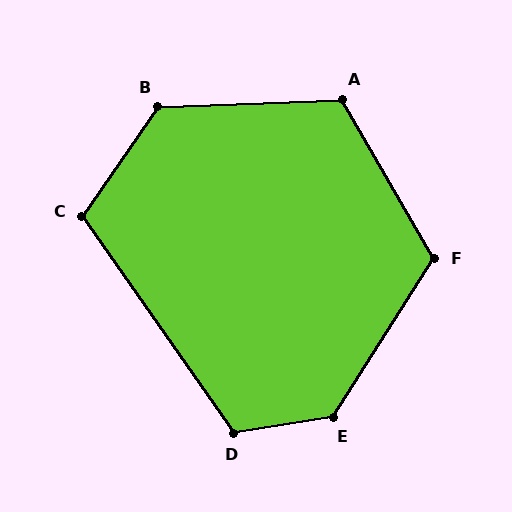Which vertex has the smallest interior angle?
C, at approximately 110 degrees.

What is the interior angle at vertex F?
Approximately 117 degrees (obtuse).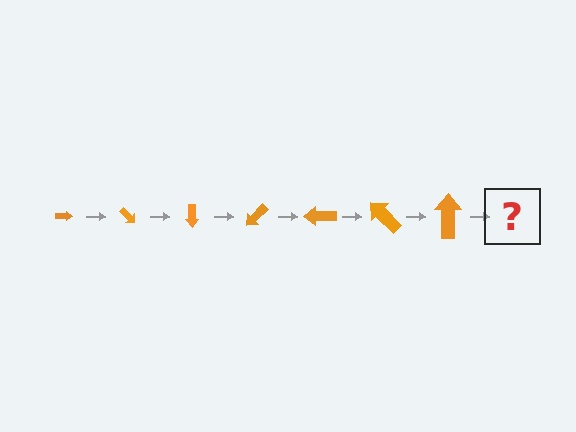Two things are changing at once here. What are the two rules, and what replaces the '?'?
The two rules are that the arrow grows larger each step and it rotates 45 degrees each step. The '?' should be an arrow, larger than the previous one and rotated 315 degrees from the start.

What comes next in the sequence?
The next element should be an arrow, larger than the previous one and rotated 315 degrees from the start.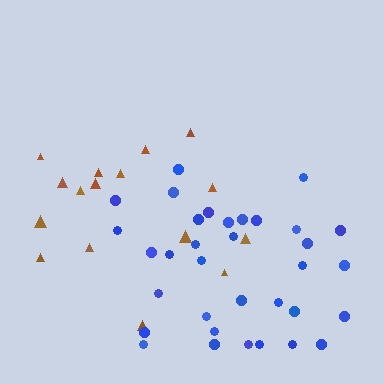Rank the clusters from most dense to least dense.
blue, brown.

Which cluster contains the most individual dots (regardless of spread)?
Blue (34).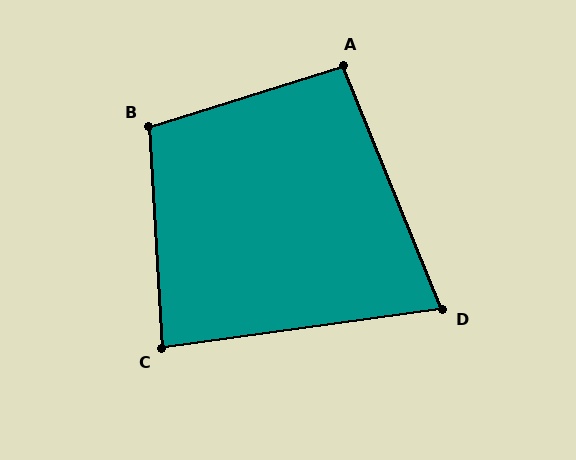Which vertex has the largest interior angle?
B, at approximately 104 degrees.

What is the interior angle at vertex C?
Approximately 85 degrees (approximately right).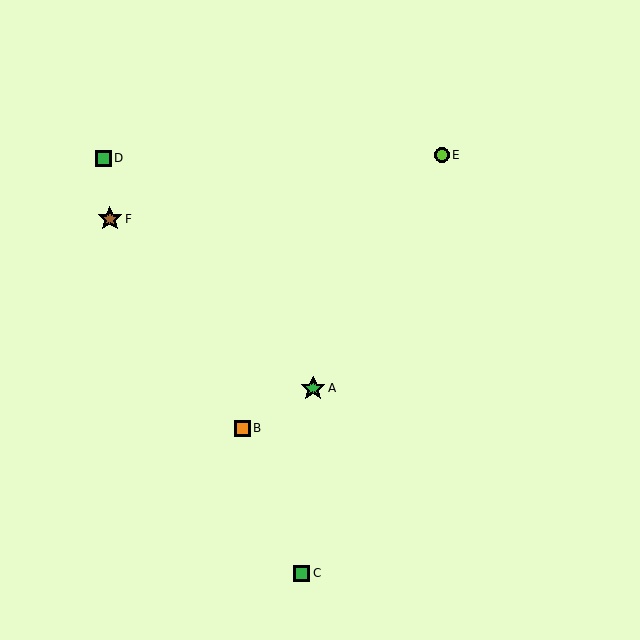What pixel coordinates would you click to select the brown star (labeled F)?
Click at (110, 219) to select the brown star F.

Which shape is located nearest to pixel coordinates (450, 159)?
The lime circle (labeled E) at (442, 155) is nearest to that location.